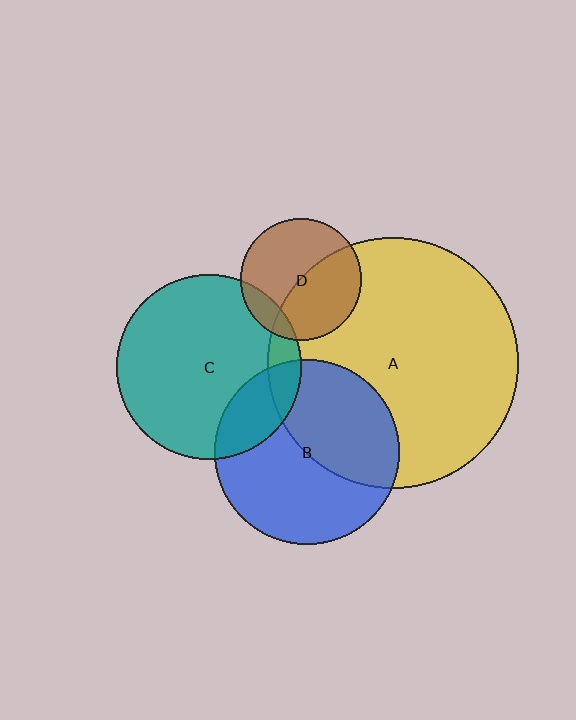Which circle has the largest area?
Circle A (yellow).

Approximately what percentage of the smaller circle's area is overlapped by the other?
Approximately 45%.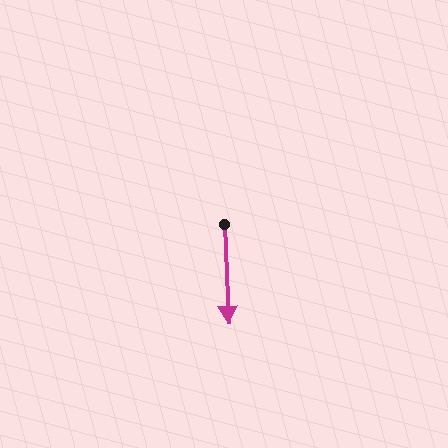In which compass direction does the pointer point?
South.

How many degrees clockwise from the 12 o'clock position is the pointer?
Approximately 177 degrees.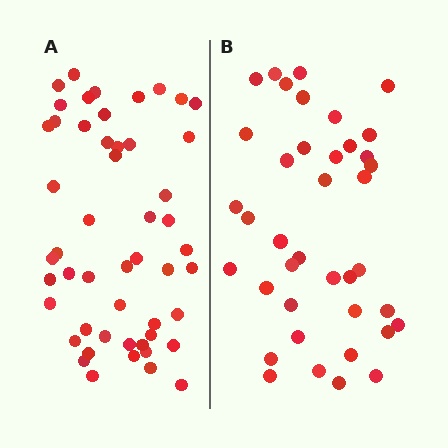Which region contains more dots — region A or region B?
Region A (the left region) has more dots.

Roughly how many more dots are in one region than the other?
Region A has roughly 12 or so more dots than region B.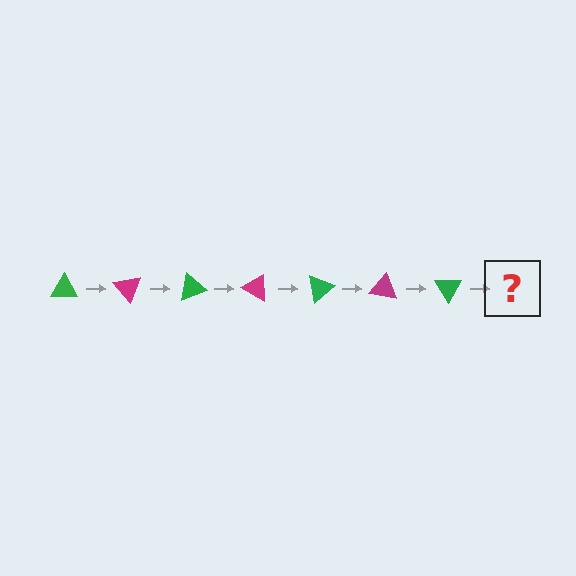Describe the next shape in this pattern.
It should be a magenta triangle, rotated 350 degrees from the start.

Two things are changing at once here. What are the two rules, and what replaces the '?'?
The two rules are that it rotates 50 degrees each step and the color cycles through green and magenta. The '?' should be a magenta triangle, rotated 350 degrees from the start.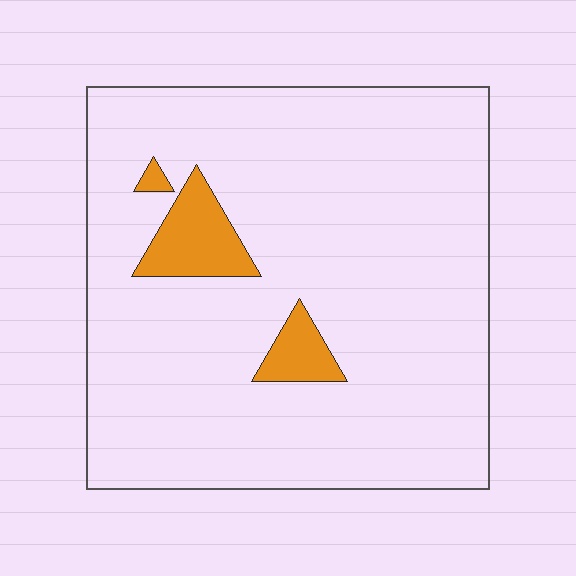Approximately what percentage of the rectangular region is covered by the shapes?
Approximately 10%.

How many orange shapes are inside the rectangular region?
3.